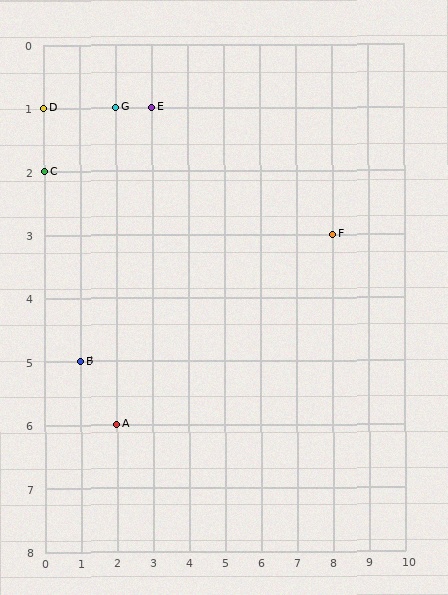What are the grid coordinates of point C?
Point C is at grid coordinates (0, 2).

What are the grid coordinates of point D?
Point D is at grid coordinates (0, 1).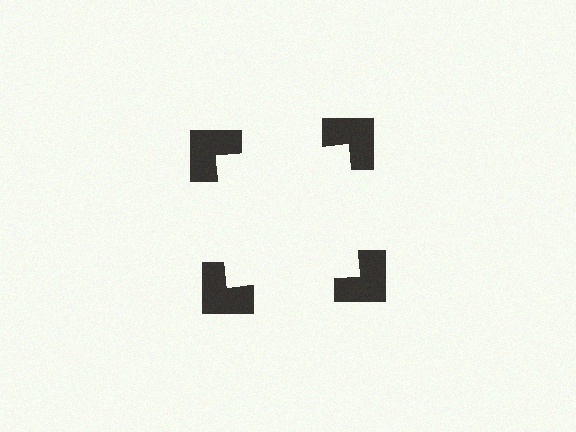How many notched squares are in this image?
There are 4 — one at each vertex of the illusory square.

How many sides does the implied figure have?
4 sides.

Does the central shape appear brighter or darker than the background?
It typically appears slightly brighter than the background, even though no actual brightness change is drawn.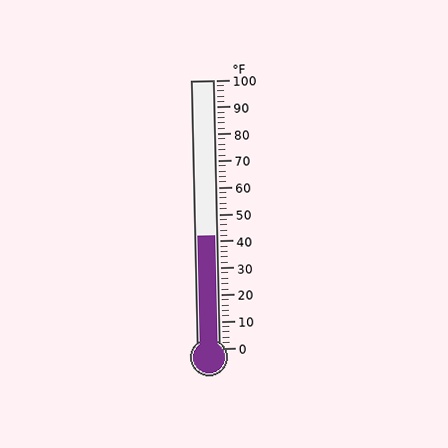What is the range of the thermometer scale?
The thermometer scale ranges from 0°F to 100°F.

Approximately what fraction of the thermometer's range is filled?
The thermometer is filled to approximately 40% of its range.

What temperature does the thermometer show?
The thermometer shows approximately 42°F.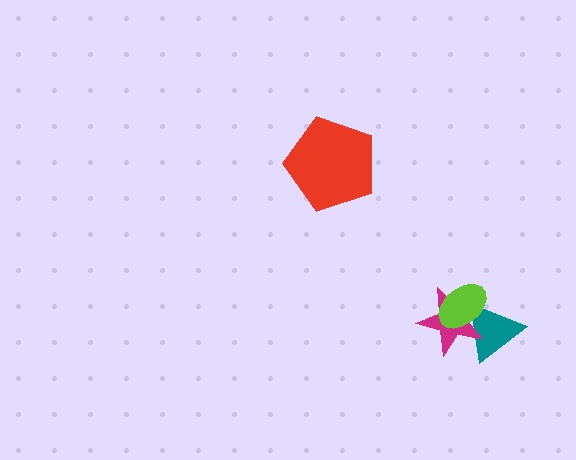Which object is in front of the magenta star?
The lime ellipse is in front of the magenta star.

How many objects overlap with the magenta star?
2 objects overlap with the magenta star.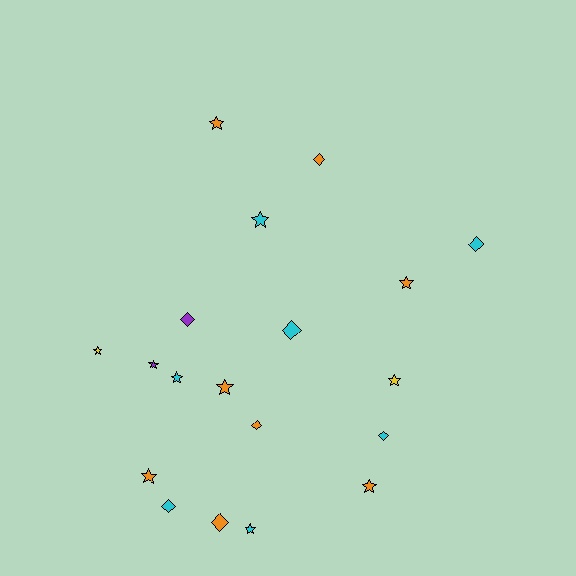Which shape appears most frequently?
Star, with 11 objects.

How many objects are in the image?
There are 19 objects.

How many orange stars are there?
There are 5 orange stars.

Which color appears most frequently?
Orange, with 8 objects.